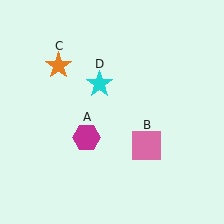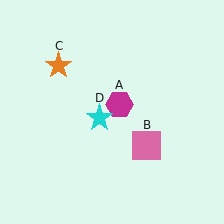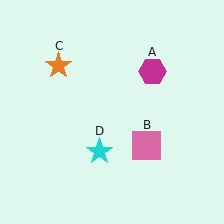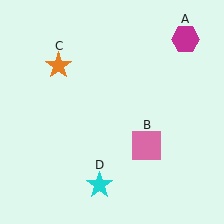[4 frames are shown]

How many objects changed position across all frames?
2 objects changed position: magenta hexagon (object A), cyan star (object D).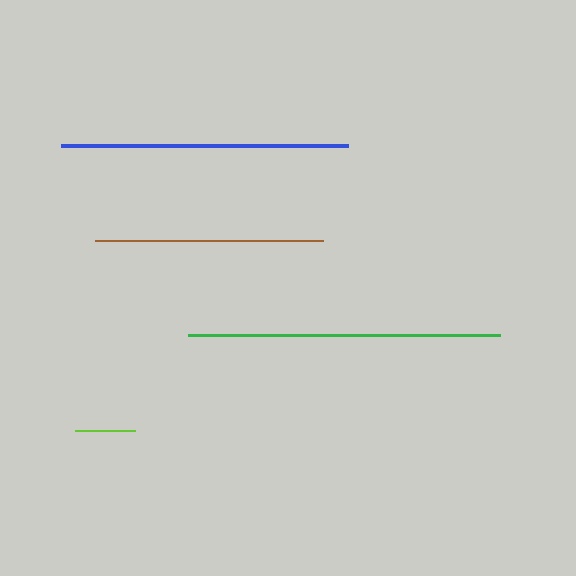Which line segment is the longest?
The green line is the longest at approximately 312 pixels.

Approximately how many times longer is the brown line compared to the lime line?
The brown line is approximately 3.8 times the length of the lime line.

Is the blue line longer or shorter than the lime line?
The blue line is longer than the lime line.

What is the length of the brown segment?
The brown segment is approximately 228 pixels long.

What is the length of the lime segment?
The lime segment is approximately 61 pixels long.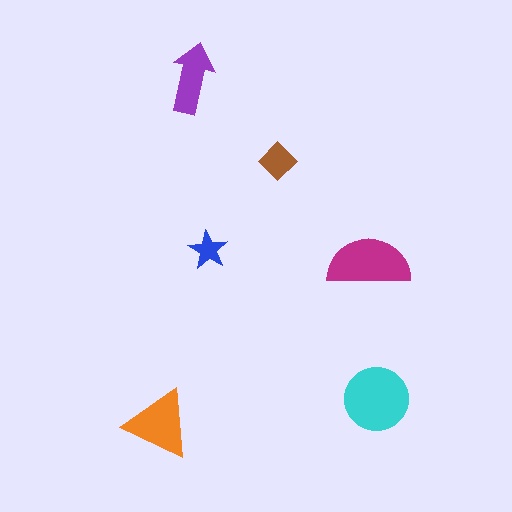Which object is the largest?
The cyan circle.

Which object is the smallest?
The blue star.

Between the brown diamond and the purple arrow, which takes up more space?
The purple arrow.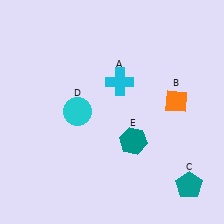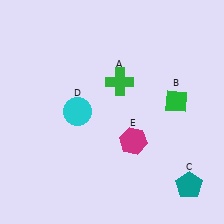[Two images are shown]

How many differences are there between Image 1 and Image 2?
There are 3 differences between the two images.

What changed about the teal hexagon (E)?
In Image 1, E is teal. In Image 2, it changed to magenta.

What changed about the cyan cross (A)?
In Image 1, A is cyan. In Image 2, it changed to green.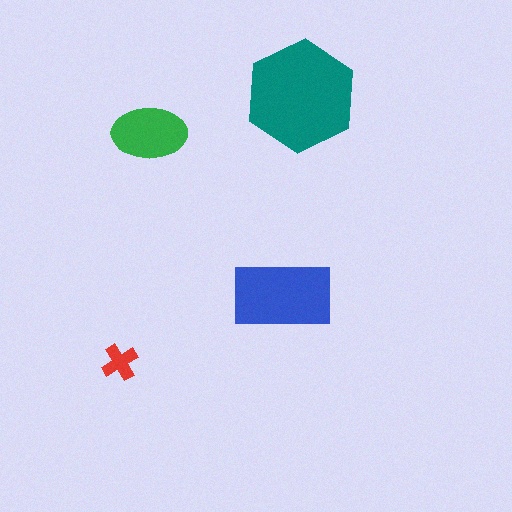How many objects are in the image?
There are 4 objects in the image.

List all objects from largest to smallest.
The teal hexagon, the blue rectangle, the green ellipse, the red cross.